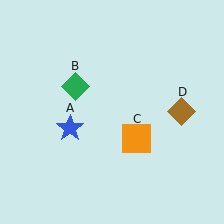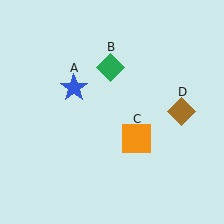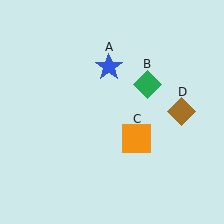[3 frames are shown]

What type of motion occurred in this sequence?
The blue star (object A), green diamond (object B) rotated clockwise around the center of the scene.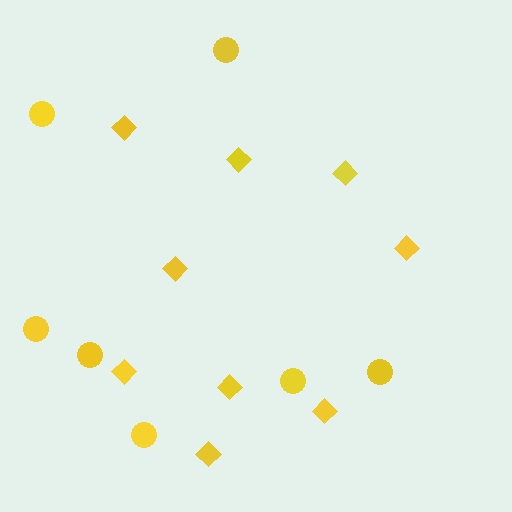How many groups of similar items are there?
There are 2 groups: one group of circles (7) and one group of diamonds (9).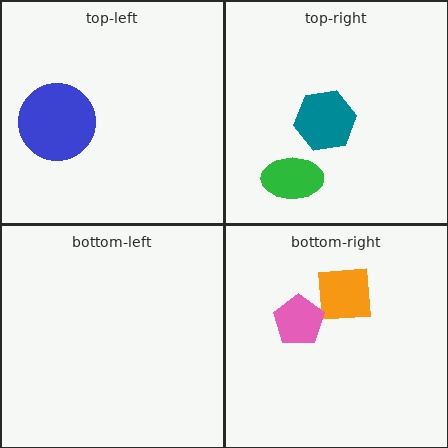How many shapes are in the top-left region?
1.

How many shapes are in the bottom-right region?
2.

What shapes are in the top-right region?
The green ellipse, the teal hexagon.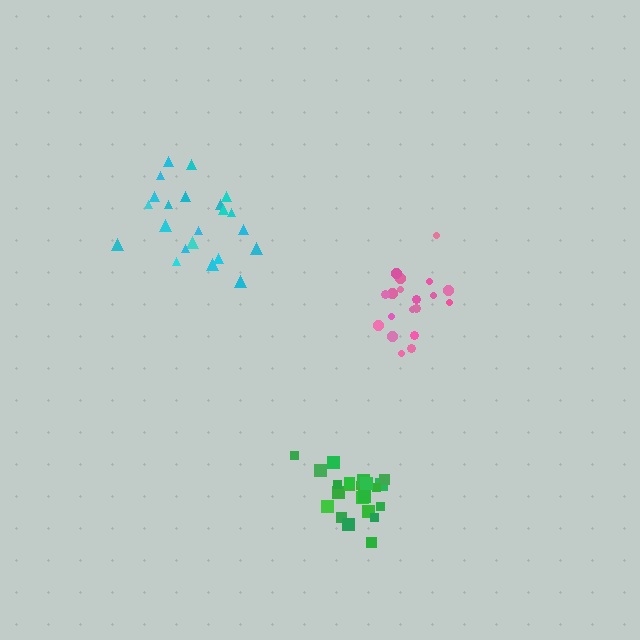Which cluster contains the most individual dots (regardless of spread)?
Green (22).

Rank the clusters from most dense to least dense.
green, pink, cyan.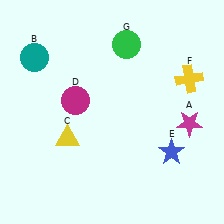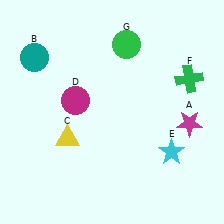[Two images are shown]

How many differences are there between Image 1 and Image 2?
There are 2 differences between the two images.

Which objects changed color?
E changed from blue to cyan. F changed from yellow to green.